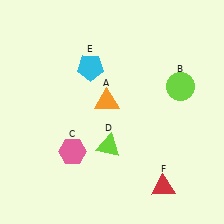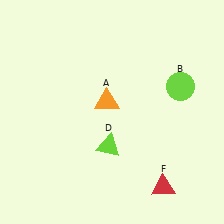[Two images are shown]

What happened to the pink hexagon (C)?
The pink hexagon (C) was removed in Image 2. It was in the bottom-left area of Image 1.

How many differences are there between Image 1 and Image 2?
There are 2 differences between the two images.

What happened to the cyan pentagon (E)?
The cyan pentagon (E) was removed in Image 2. It was in the top-left area of Image 1.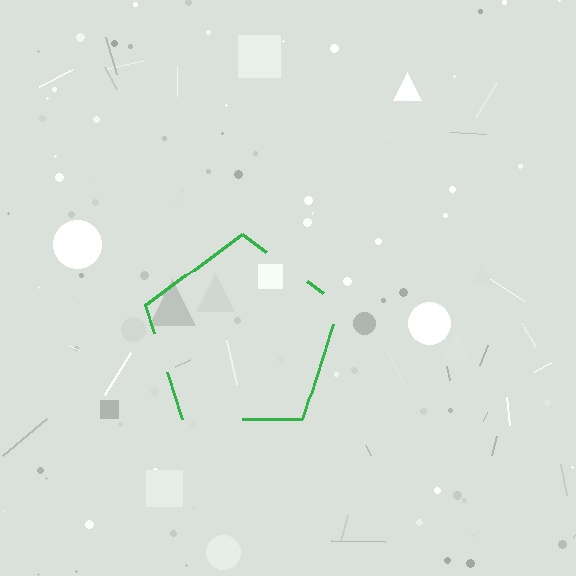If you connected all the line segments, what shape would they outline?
They would outline a pentagon.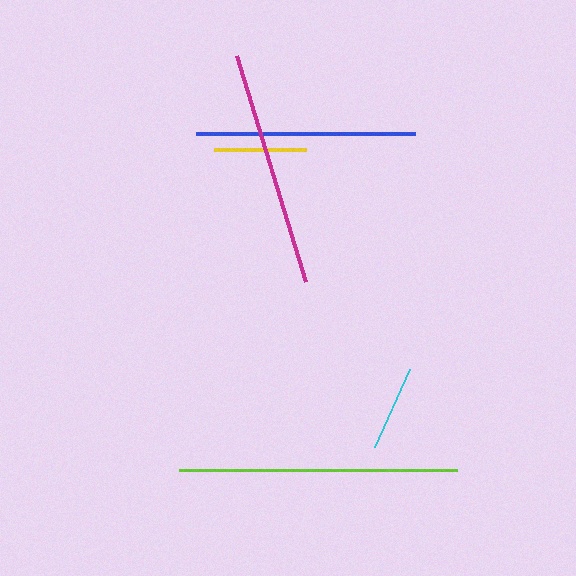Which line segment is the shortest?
The cyan line is the shortest at approximately 86 pixels.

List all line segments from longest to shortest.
From longest to shortest: lime, magenta, blue, yellow, cyan.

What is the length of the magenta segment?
The magenta segment is approximately 236 pixels long.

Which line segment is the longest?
The lime line is the longest at approximately 278 pixels.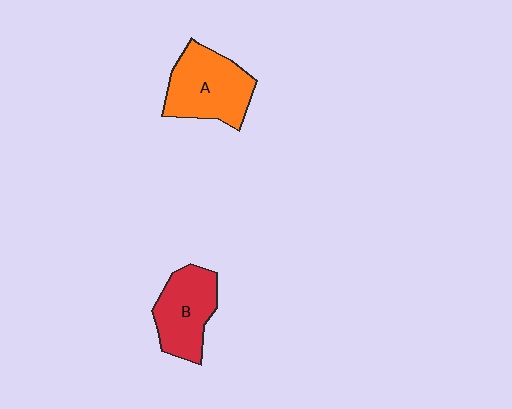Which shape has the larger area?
Shape A (orange).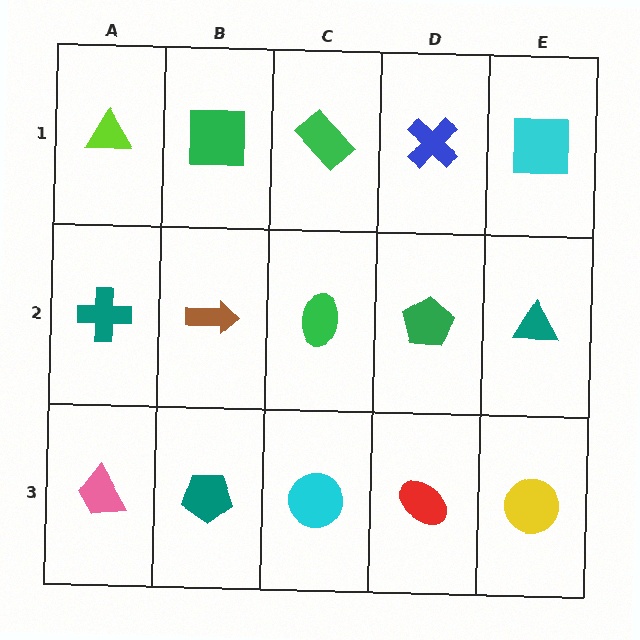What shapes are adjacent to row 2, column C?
A green rectangle (row 1, column C), a cyan circle (row 3, column C), a brown arrow (row 2, column B), a green pentagon (row 2, column D).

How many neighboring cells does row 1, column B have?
3.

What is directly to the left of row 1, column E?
A blue cross.